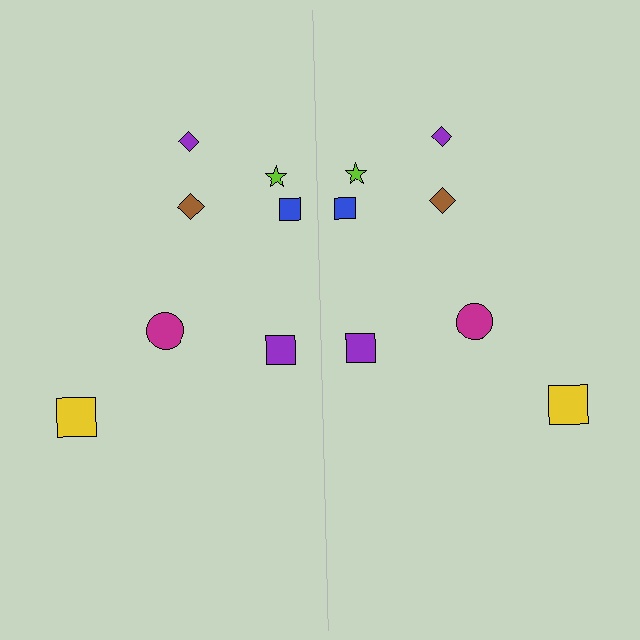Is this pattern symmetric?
Yes, this pattern has bilateral (reflection) symmetry.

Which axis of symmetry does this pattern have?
The pattern has a vertical axis of symmetry running through the center of the image.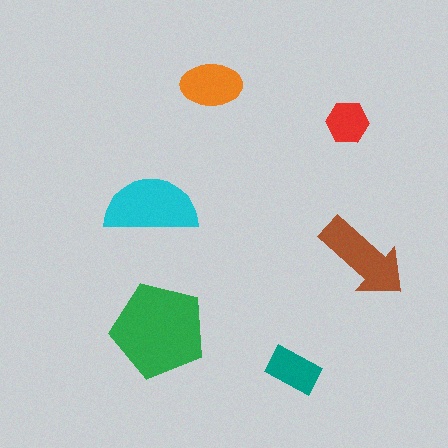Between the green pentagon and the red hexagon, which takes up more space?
The green pentagon.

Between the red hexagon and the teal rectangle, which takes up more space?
The teal rectangle.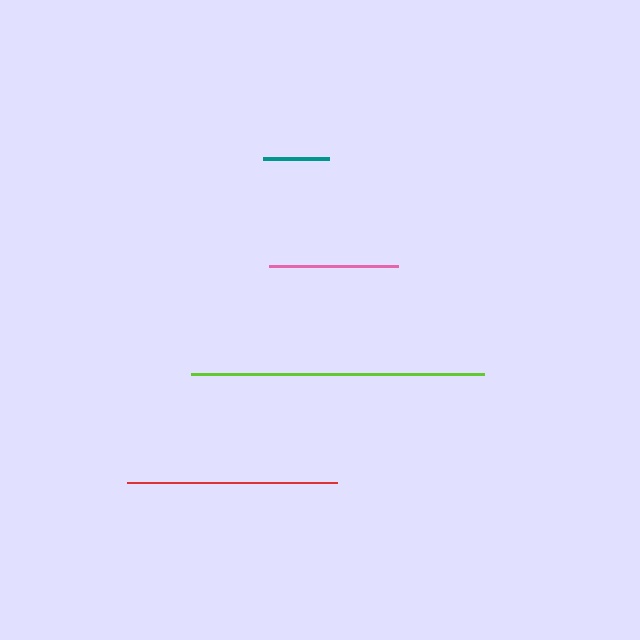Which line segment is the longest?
The lime line is the longest at approximately 293 pixels.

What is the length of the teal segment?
The teal segment is approximately 66 pixels long.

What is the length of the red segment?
The red segment is approximately 210 pixels long.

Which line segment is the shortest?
The teal line is the shortest at approximately 66 pixels.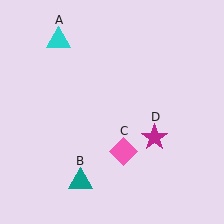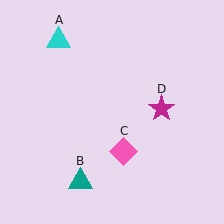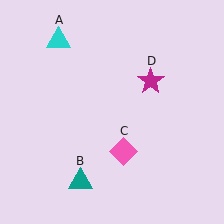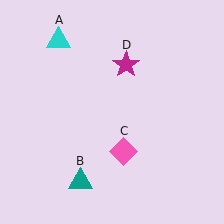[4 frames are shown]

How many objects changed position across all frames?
1 object changed position: magenta star (object D).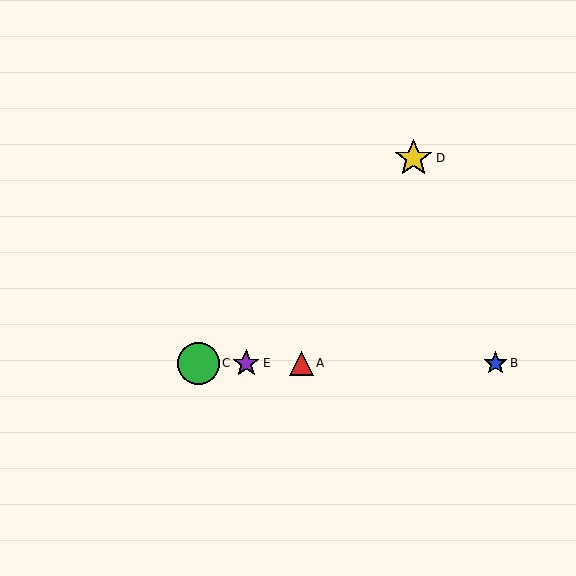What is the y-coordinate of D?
Object D is at y≈158.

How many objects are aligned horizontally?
4 objects (A, B, C, E) are aligned horizontally.